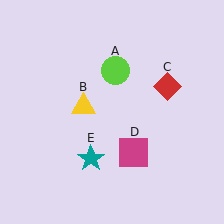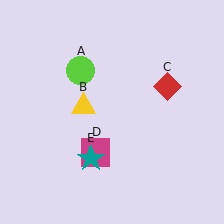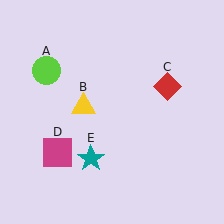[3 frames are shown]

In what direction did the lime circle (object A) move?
The lime circle (object A) moved left.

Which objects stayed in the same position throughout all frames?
Yellow triangle (object B) and red diamond (object C) and teal star (object E) remained stationary.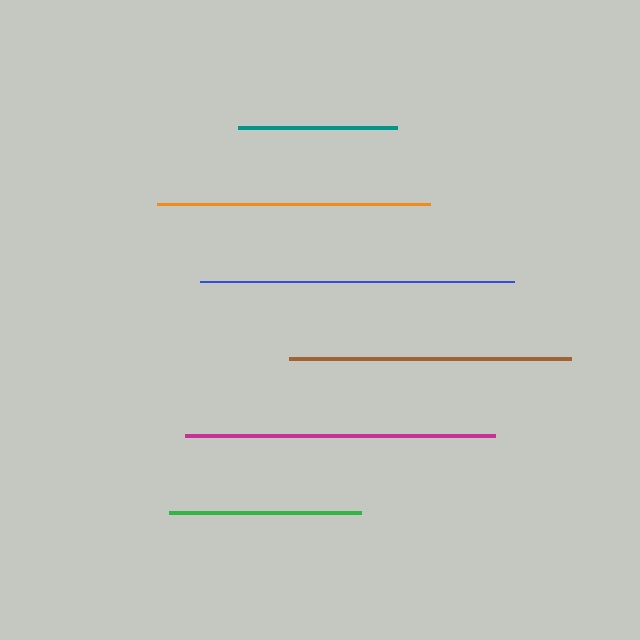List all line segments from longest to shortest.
From longest to shortest: blue, magenta, brown, orange, green, teal.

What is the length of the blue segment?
The blue segment is approximately 314 pixels long.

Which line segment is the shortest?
The teal line is the shortest at approximately 158 pixels.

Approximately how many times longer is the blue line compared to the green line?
The blue line is approximately 1.6 times the length of the green line.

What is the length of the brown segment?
The brown segment is approximately 282 pixels long.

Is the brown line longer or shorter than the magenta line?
The magenta line is longer than the brown line.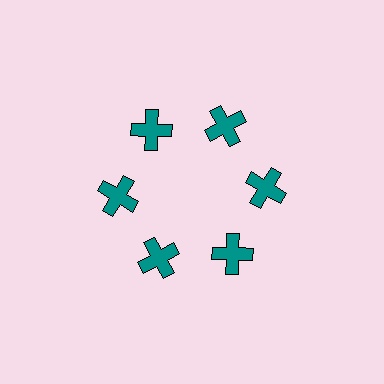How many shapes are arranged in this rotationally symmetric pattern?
There are 6 shapes, arranged in 6 groups of 1.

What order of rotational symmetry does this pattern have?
This pattern has 6-fold rotational symmetry.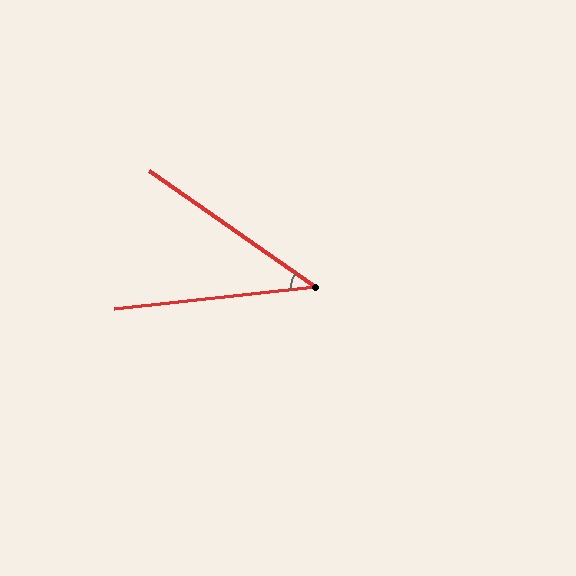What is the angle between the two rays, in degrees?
Approximately 41 degrees.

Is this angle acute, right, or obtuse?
It is acute.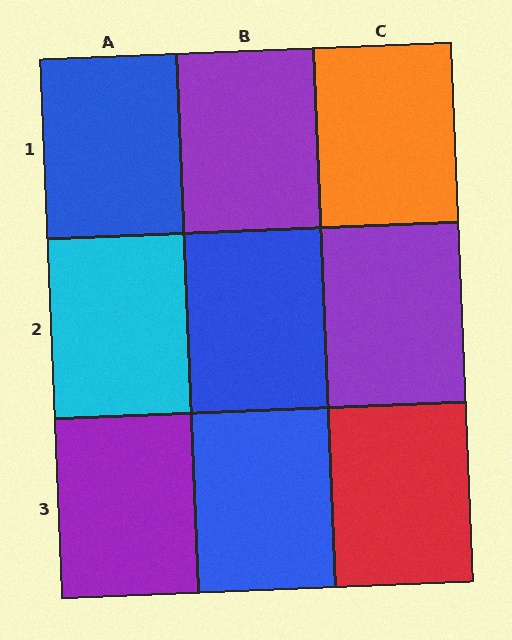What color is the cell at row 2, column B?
Blue.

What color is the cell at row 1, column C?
Orange.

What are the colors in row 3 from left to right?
Purple, blue, red.